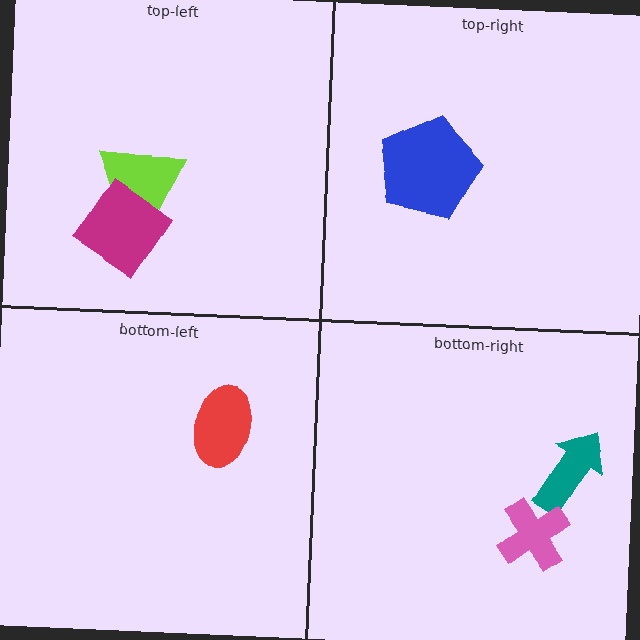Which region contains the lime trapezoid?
The top-left region.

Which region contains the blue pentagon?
The top-right region.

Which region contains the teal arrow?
The bottom-right region.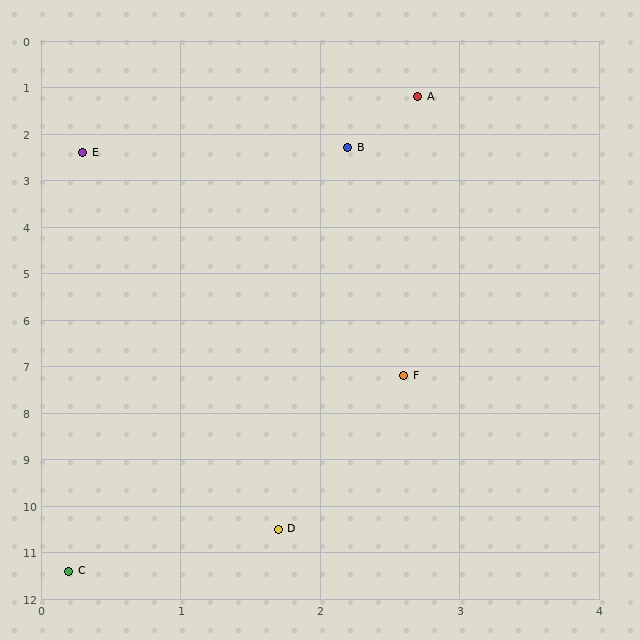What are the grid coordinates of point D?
Point D is at approximately (1.7, 10.5).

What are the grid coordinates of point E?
Point E is at approximately (0.3, 2.4).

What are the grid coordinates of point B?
Point B is at approximately (2.2, 2.3).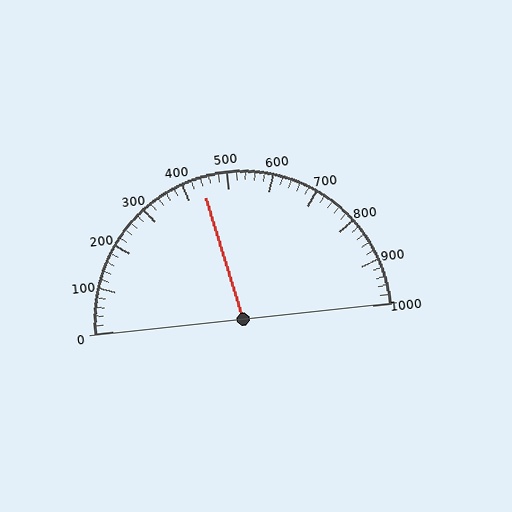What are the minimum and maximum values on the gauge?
The gauge ranges from 0 to 1000.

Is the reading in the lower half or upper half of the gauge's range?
The reading is in the lower half of the range (0 to 1000).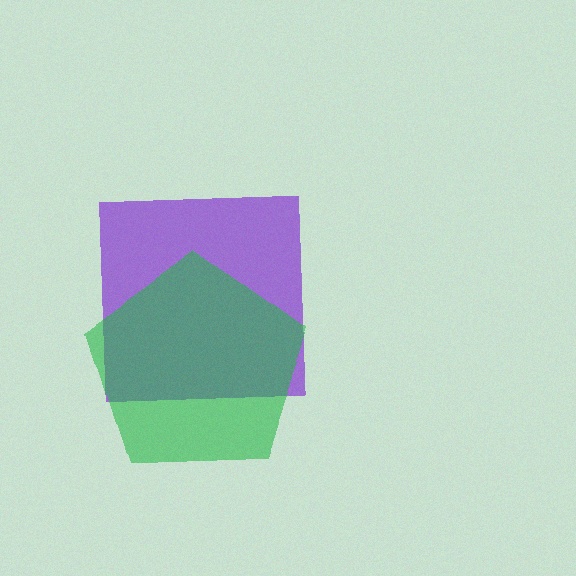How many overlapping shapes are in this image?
There are 2 overlapping shapes in the image.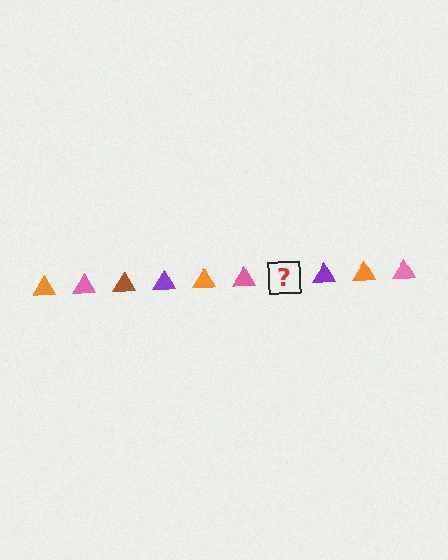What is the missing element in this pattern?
The missing element is a brown triangle.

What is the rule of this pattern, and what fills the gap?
The rule is that the pattern cycles through orange, pink, brown, purple triangles. The gap should be filled with a brown triangle.